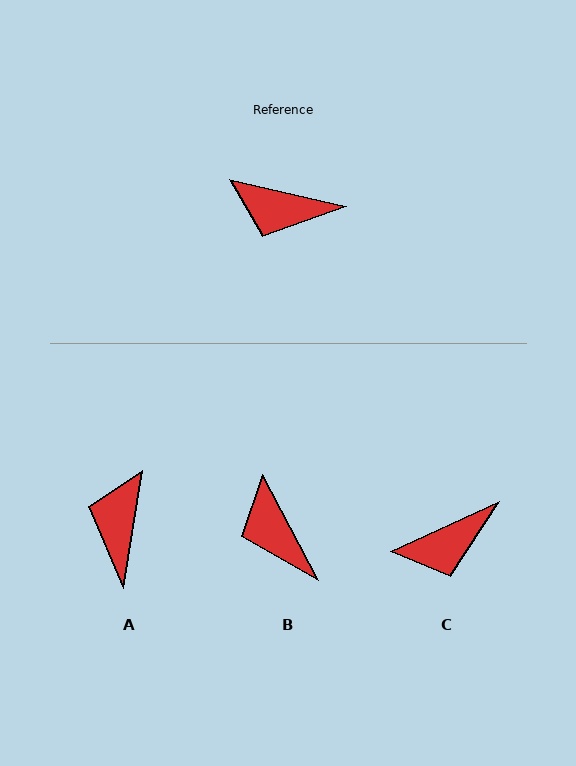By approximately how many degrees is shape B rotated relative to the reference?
Approximately 49 degrees clockwise.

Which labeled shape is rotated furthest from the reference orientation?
A, about 86 degrees away.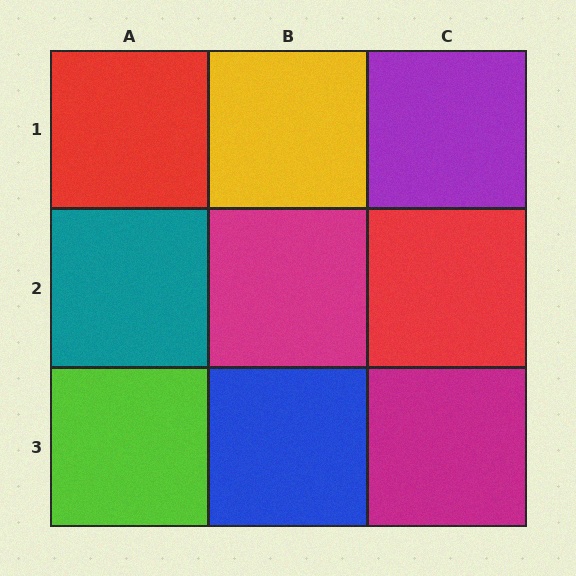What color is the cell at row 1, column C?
Purple.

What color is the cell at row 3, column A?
Lime.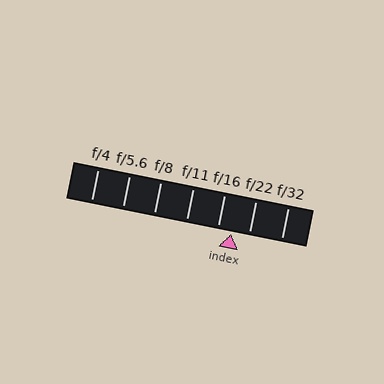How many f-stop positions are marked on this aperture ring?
There are 7 f-stop positions marked.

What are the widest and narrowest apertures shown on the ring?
The widest aperture shown is f/4 and the narrowest is f/32.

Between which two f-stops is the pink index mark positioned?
The index mark is between f/16 and f/22.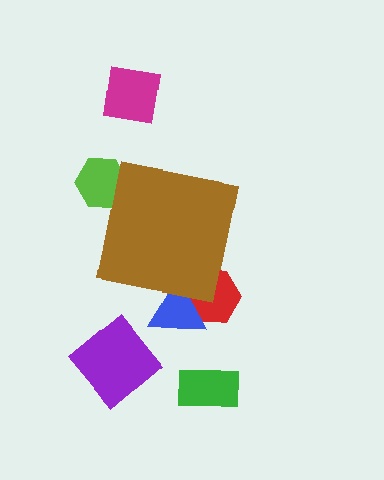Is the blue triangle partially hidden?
Yes, the blue triangle is partially hidden behind the brown square.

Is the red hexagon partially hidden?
Yes, the red hexagon is partially hidden behind the brown square.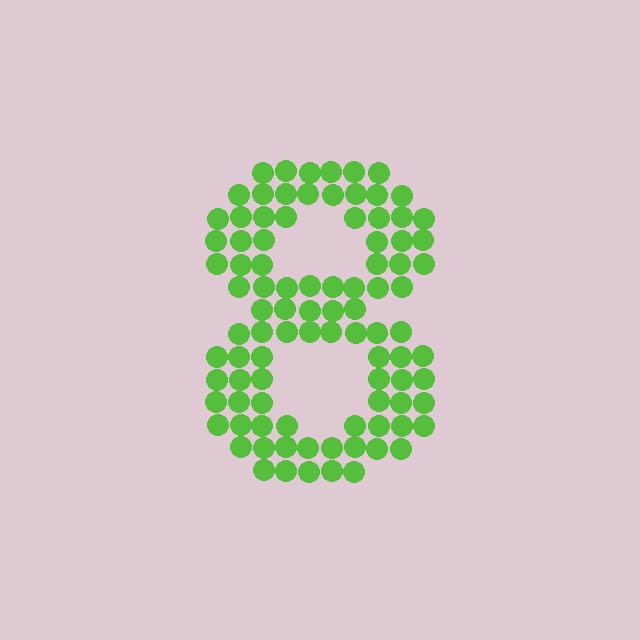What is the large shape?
The large shape is the digit 8.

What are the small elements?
The small elements are circles.